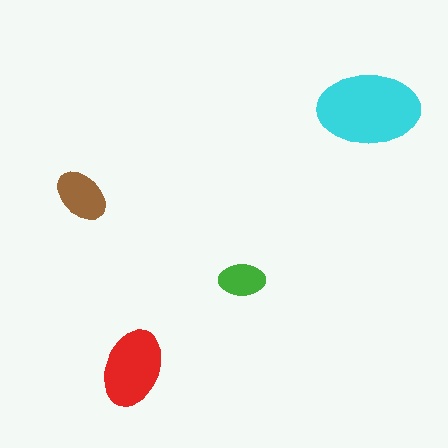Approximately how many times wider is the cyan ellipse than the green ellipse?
About 2 times wider.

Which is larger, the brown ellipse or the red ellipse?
The red one.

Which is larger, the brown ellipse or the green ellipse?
The brown one.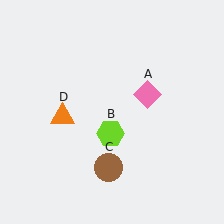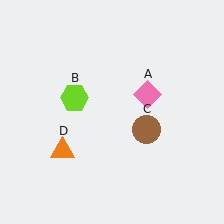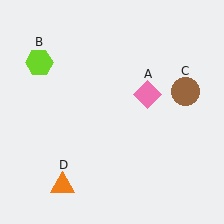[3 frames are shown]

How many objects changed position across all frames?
3 objects changed position: lime hexagon (object B), brown circle (object C), orange triangle (object D).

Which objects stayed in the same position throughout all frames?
Pink diamond (object A) remained stationary.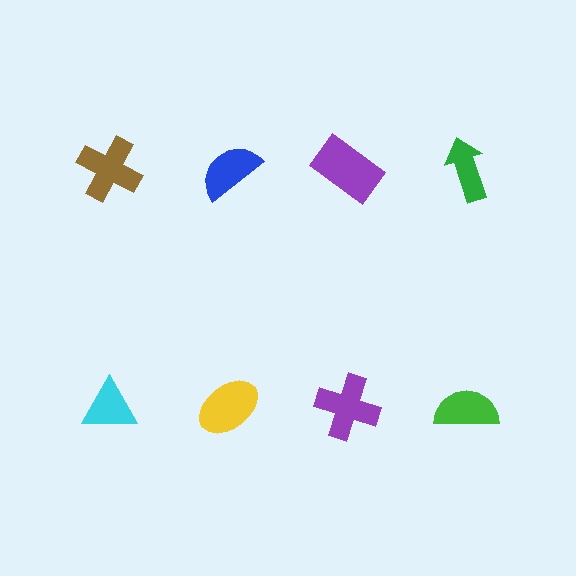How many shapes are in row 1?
4 shapes.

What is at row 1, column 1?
A brown cross.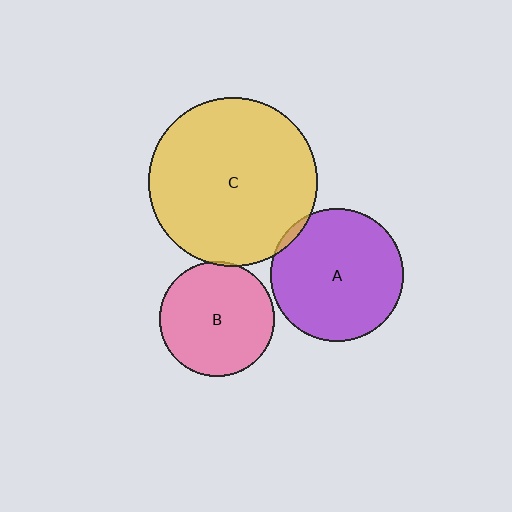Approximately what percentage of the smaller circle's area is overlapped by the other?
Approximately 5%.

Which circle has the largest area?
Circle C (yellow).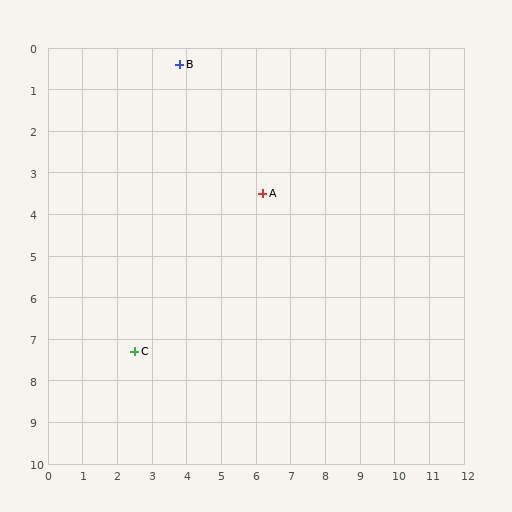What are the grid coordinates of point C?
Point C is at approximately (2.5, 7.3).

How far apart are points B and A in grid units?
Points B and A are about 3.9 grid units apart.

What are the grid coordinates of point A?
Point A is at approximately (6.2, 3.5).